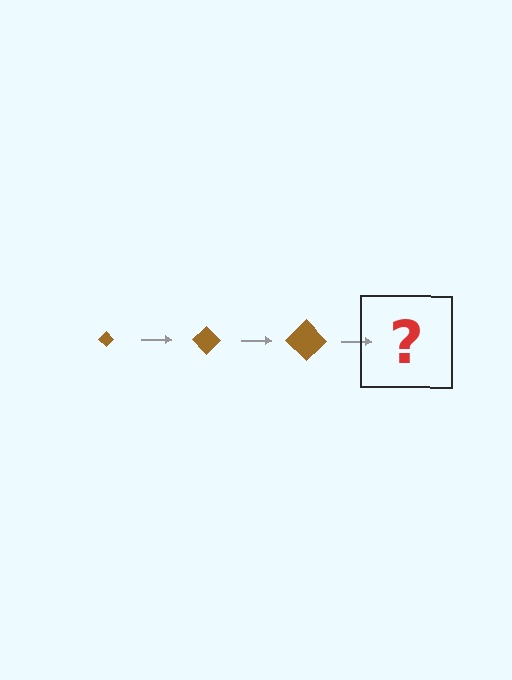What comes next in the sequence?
The next element should be a brown diamond, larger than the previous one.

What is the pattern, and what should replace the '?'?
The pattern is that the diamond gets progressively larger each step. The '?' should be a brown diamond, larger than the previous one.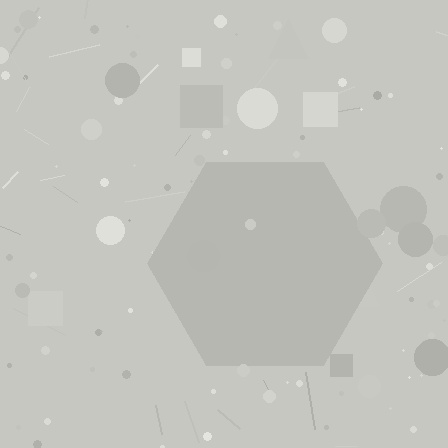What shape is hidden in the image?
A hexagon is hidden in the image.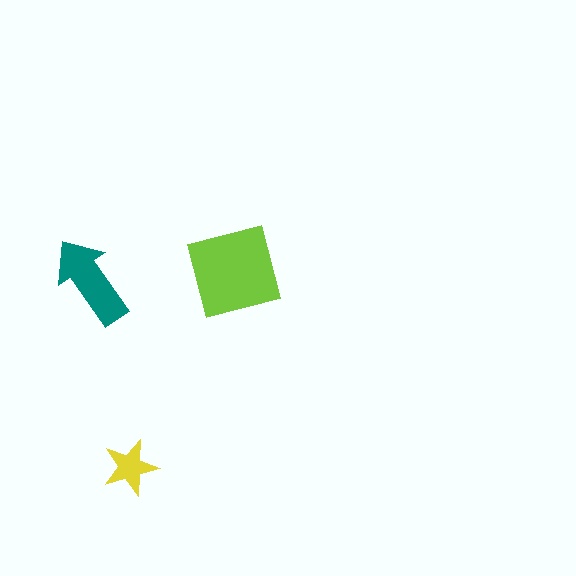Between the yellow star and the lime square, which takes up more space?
The lime square.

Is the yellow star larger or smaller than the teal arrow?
Smaller.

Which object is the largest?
The lime square.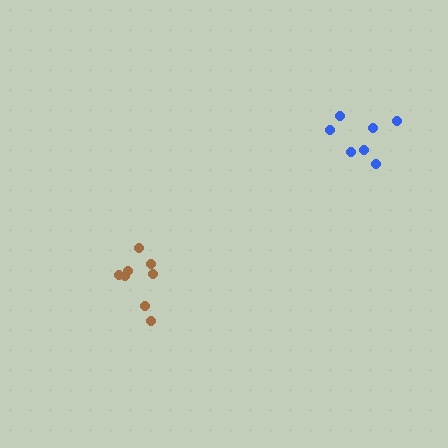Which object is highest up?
The blue cluster is topmost.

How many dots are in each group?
Group 1: 8 dots, Group 2: 7 dots (15 total).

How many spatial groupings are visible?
There are 2 spatial groupings.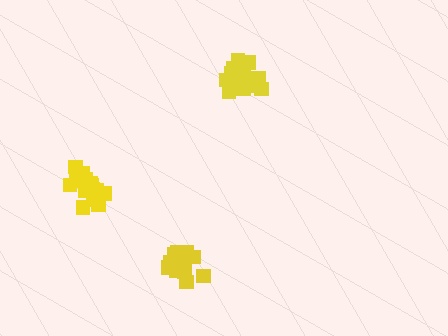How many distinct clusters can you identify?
There are 3 distinct clusters.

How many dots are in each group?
Group 1: 17 dots, Group 2: 19 dots, Group 3: 18 dots (54 total).